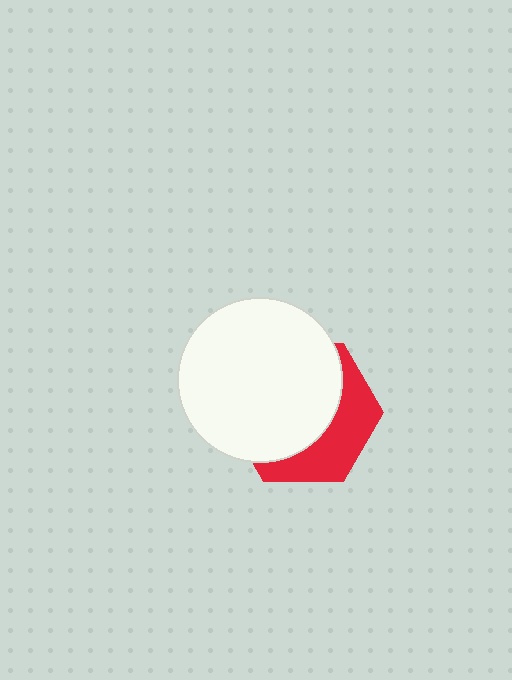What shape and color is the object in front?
The object in front is a white circle.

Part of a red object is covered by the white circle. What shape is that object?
It is a hexagon.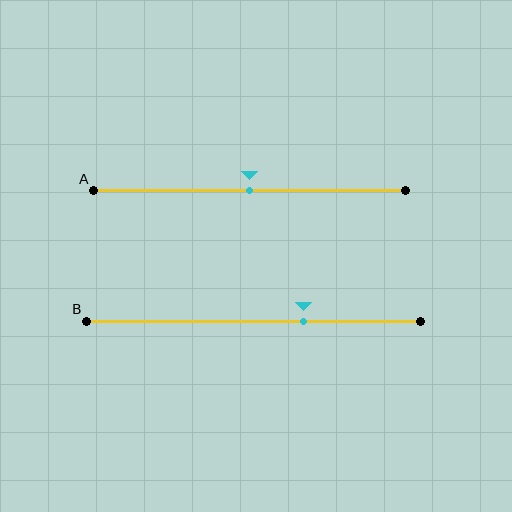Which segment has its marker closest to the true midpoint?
Segment A has its marker closest to the true midpoint.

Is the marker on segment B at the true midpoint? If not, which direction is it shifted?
No, the marker on segment B is shifted to the right by about 15% of the segment length.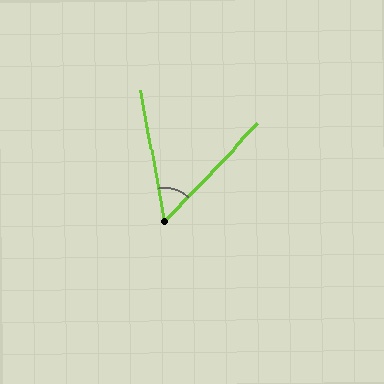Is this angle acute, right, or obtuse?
It is acute.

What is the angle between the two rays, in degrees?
Approximately 54 degrees.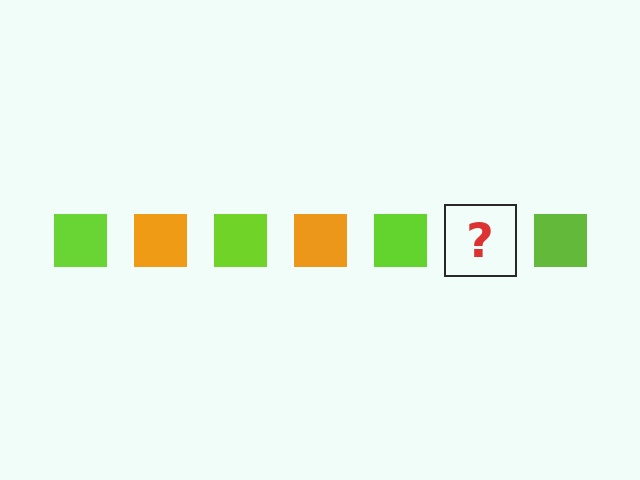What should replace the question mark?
The question mark should be replaced with an orange square.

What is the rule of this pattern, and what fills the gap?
The rule is that the pattern cycles through lime, orange squares. The gap should be filled with an orange square.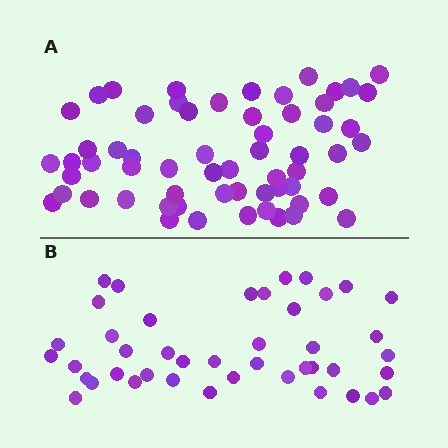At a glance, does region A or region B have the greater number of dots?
Region A (the top region) has more dots.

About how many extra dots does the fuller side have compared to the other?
Region A has approximately 15 more dots than region B.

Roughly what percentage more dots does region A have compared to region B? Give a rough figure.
About 40% more.